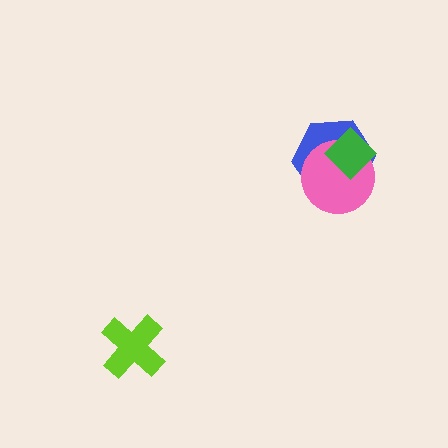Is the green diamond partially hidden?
No, no other shape covers it.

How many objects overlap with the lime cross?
0 objects overlap with the lime cross.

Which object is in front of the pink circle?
The green diamond is in front of the pink circle.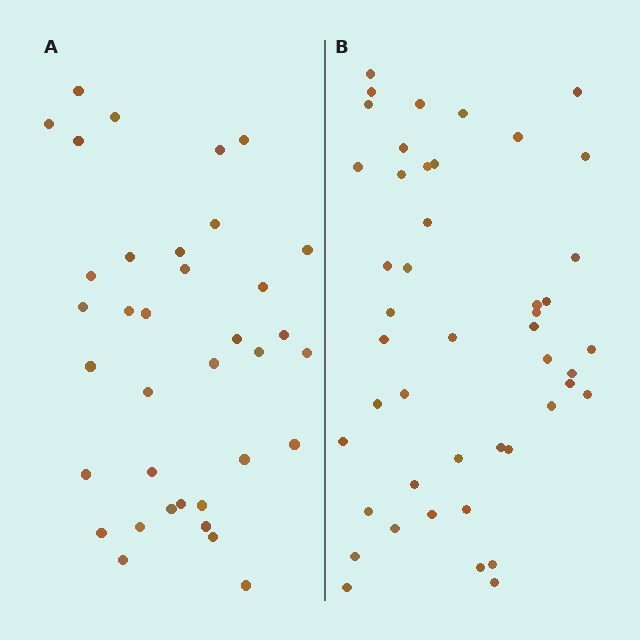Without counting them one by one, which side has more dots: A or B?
Region B (the right region) has more dots.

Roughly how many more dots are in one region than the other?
Region B has roughly 10 or so more dots than region A.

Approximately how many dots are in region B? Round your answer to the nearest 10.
About 50 dots. (The exact count is 46, which rounds to 50.)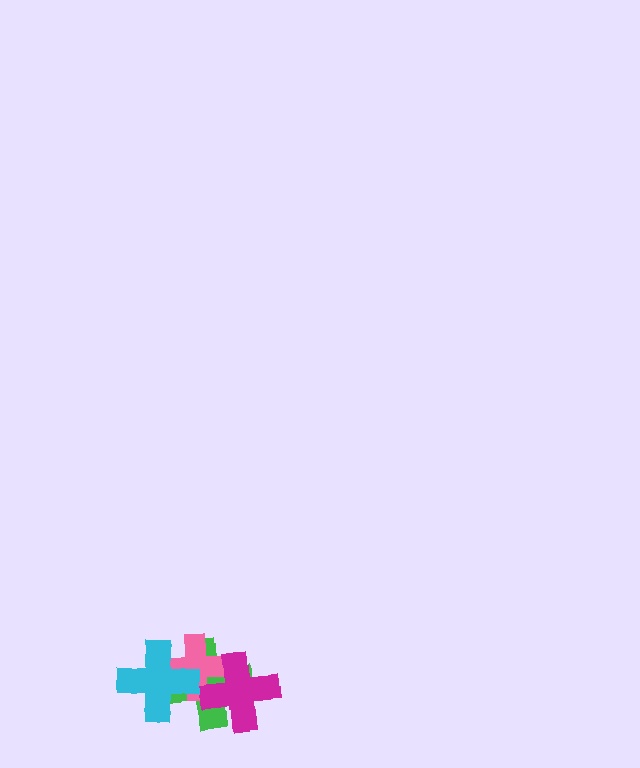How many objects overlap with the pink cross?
3 objects overlap with the pink cross.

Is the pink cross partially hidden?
Yes, it is partially covered by another shape.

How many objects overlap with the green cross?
3 objects overlap with the green cross.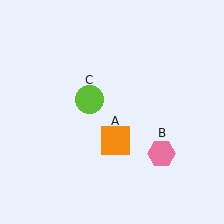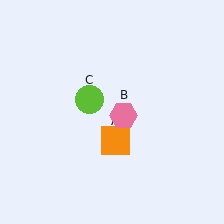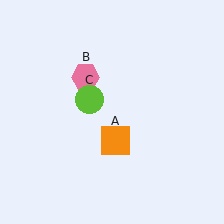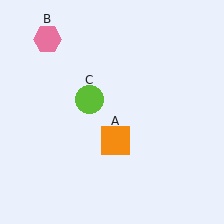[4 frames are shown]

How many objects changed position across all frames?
1 object changed position: pink hexagon (object B).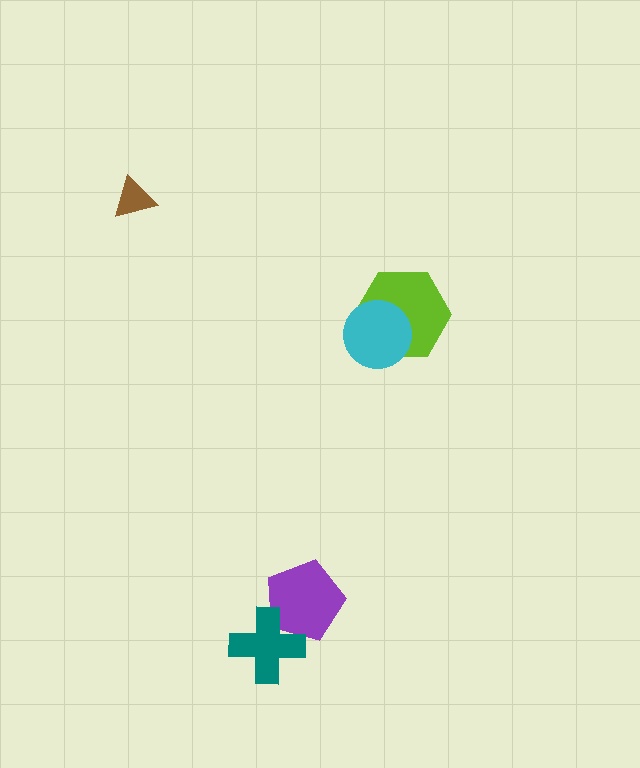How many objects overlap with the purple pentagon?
1 object overlaps with the purple pentagon.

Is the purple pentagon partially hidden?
Yes, it is partially covered by another shape.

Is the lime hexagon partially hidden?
Yes, it is partially covered by another shape.